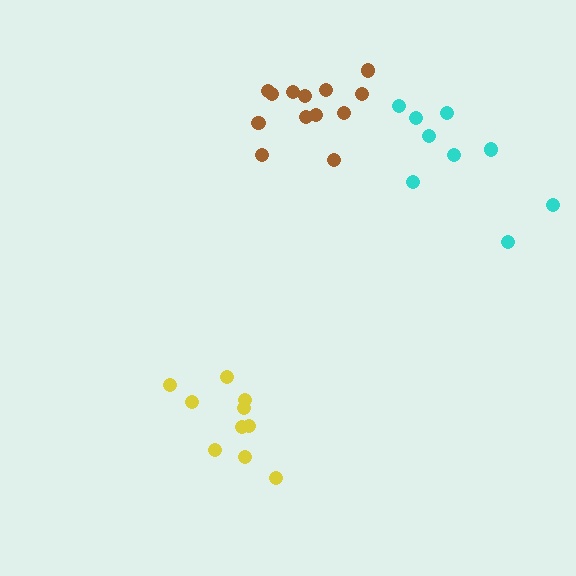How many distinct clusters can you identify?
There are 3 distinct clusters.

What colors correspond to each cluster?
The clusters are colored: yellow, cyan, brown.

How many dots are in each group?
Group 1: 10 dots, Group 2: 9 dots, Group 3: 13 dots (32 total).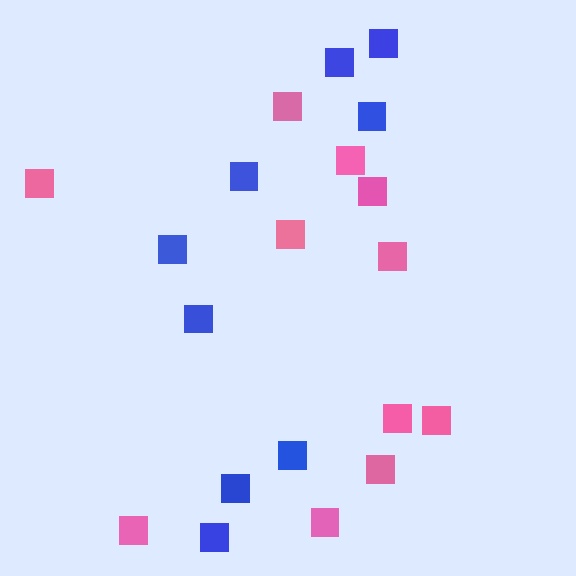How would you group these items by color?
There are 2 groups: one group of pink squares (11) and one group of blue squares (9).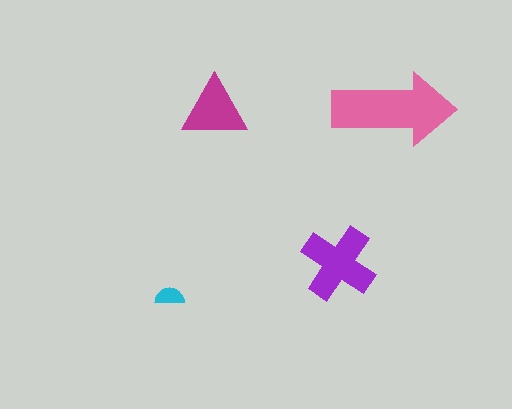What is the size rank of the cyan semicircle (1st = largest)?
4th.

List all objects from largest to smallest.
The pink arrow, the purple cross, the magenta triangle, the cyan semicircle.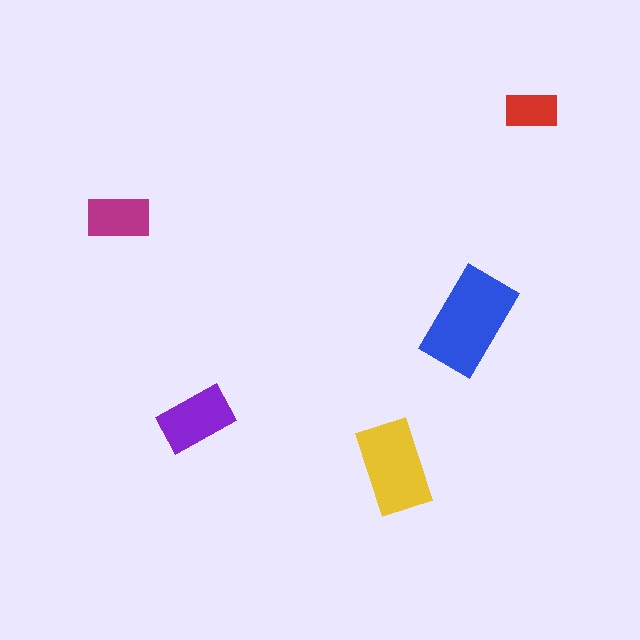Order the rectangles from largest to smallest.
the blue one, the yellow one, the purple one, the magenta one, the red one.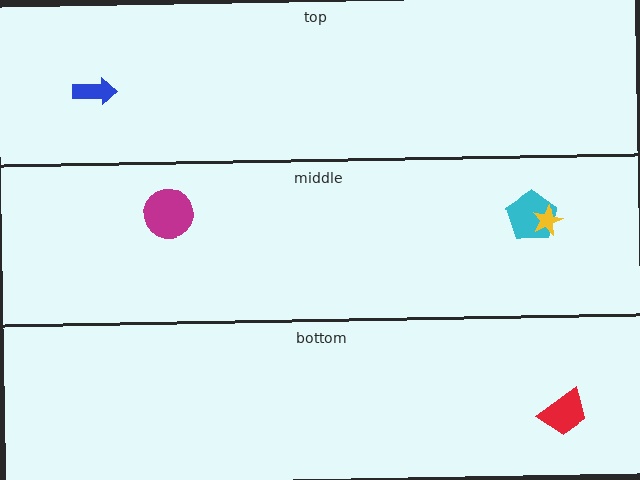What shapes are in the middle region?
The magenta circle, the cyan pentagon, the yellow star.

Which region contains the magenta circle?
The middle region.